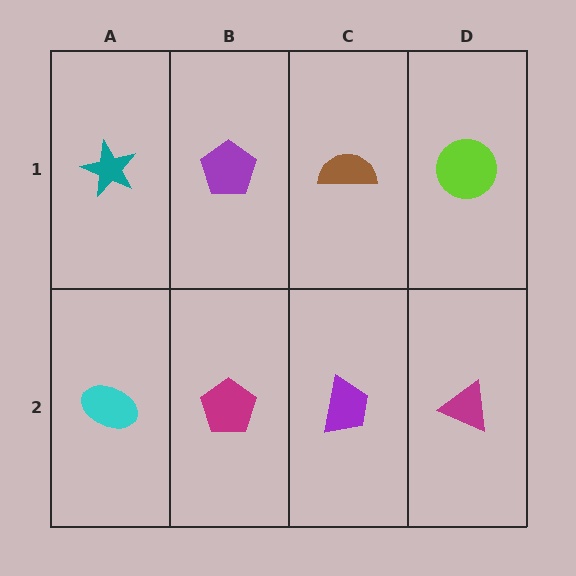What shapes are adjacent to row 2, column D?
A lime circle (row 1, column D), a purple trapezoid (row 2, column C).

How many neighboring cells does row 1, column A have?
2.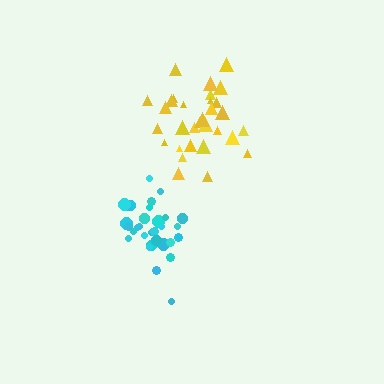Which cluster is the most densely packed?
Cyan.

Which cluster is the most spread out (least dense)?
Yellow.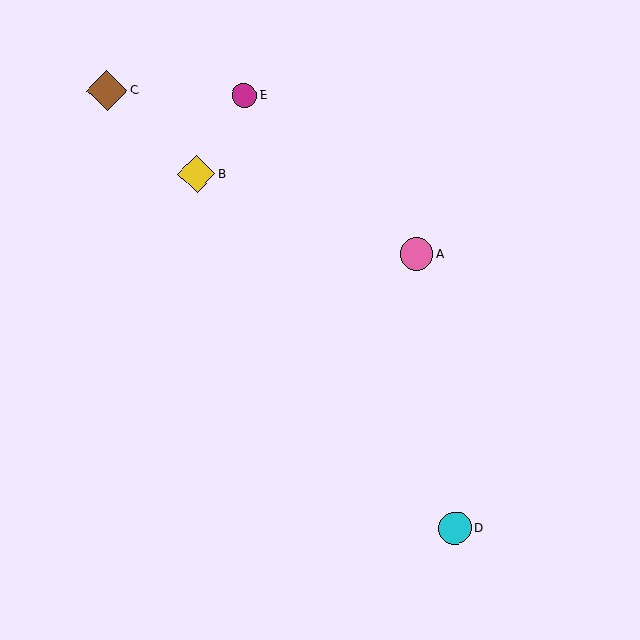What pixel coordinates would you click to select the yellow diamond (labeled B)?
Click at (197, 174) to select the yellow diamond B.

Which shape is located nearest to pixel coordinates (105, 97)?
The brown diamond (labeled C) at (107, 91) is nearest to that location.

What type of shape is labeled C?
Shape C is a brown diamond.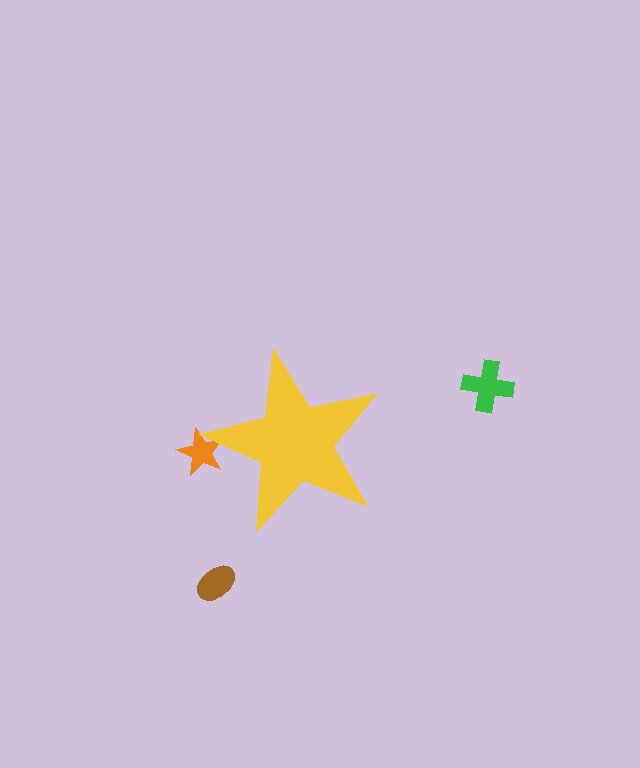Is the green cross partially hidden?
No, the green cross is fully visible.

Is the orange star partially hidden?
Yes, the orange star is partially hidden behind the yellow star.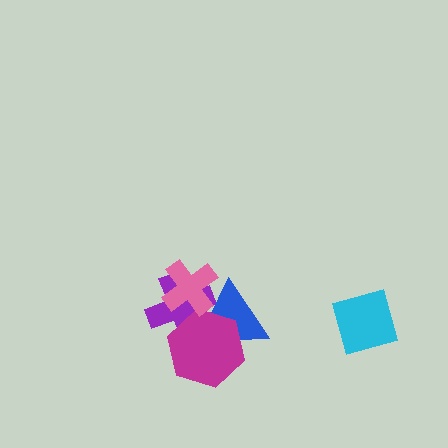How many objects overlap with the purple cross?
3 objects overlap with the purple cross.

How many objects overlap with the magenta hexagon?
2 objects overlap with the magenta hexagon.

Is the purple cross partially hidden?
Yes, it is partially covered by another shape.